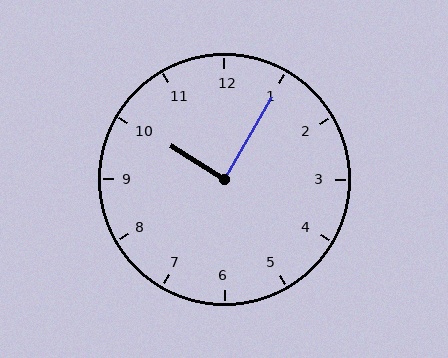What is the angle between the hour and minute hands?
Approximately 88 degrees.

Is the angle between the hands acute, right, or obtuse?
It is right.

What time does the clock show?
10:05.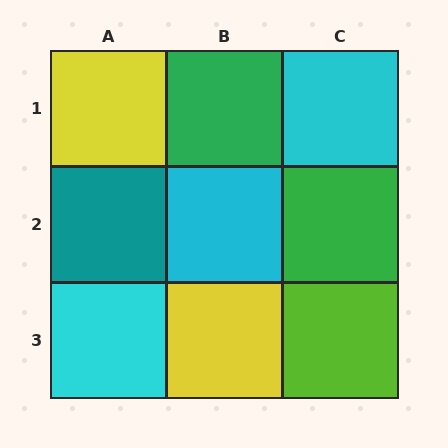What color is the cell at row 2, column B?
Cyan.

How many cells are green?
2 cells are green.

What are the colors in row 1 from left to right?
Yellow, green, cyan.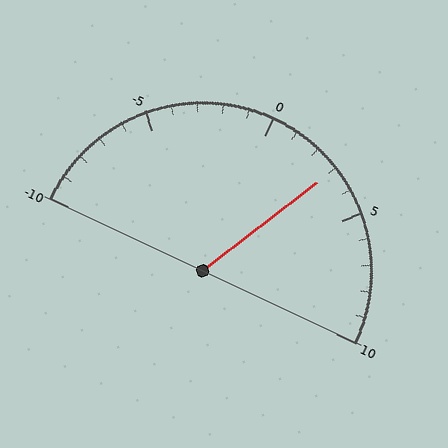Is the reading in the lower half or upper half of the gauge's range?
The reading is in the upper half of the range (-10 to 10).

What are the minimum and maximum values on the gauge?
The gauge ranges from -10 to 10.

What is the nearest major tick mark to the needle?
The nearest major tick mark is 5.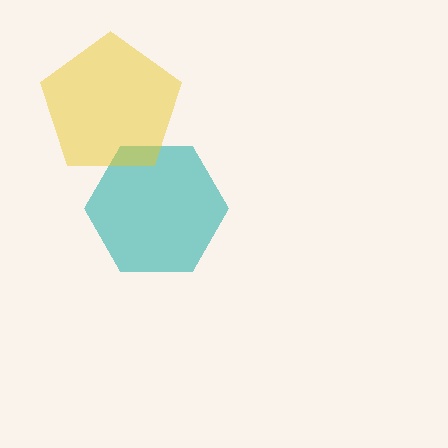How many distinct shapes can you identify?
There are 2 distinct shapes: a teal hexagon, a yellow pentagon.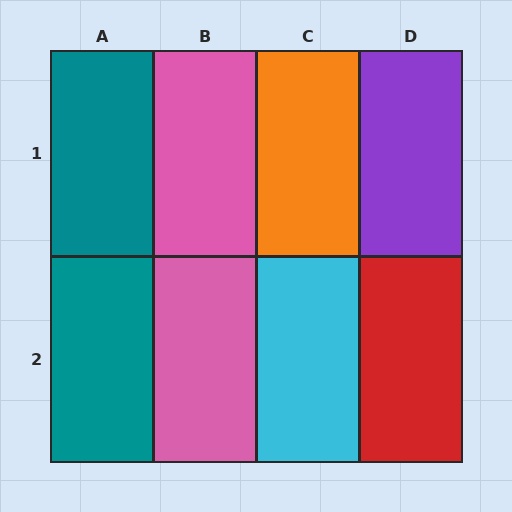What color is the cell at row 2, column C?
Cyan.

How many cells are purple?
1 cell is purple.